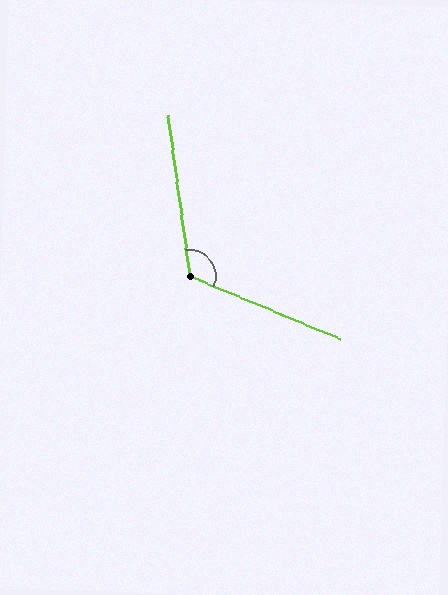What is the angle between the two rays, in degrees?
Approximately 121 degrees.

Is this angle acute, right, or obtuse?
It is obtuse.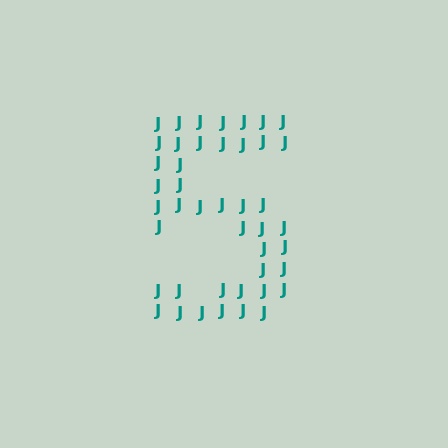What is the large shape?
The large shape is the digit 5.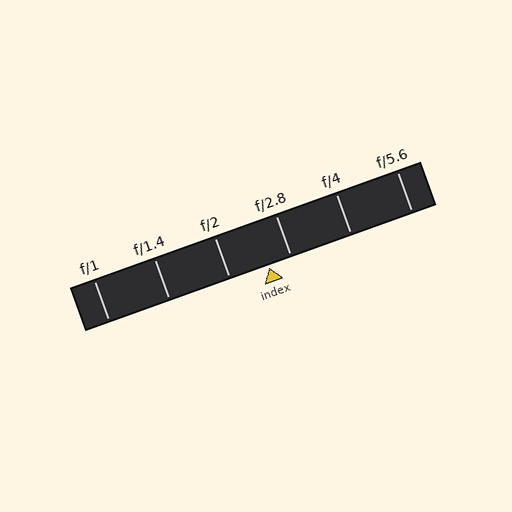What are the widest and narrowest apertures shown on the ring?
The widest aperture shown is f/1 and the narrowest is f/5.6.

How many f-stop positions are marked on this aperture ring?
There are 6 f-stop positions marked.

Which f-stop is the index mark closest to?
The index mark is closest to f/2.8.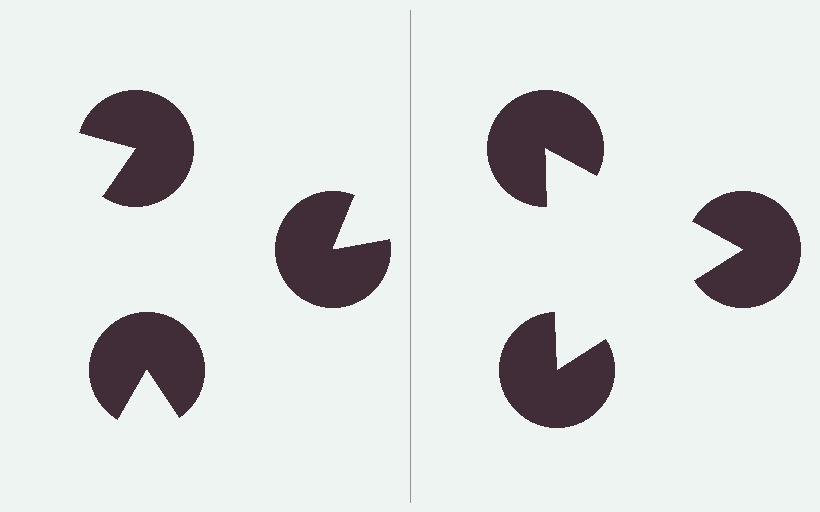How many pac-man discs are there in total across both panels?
6 — 3 on each side.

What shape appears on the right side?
An illusory triangle.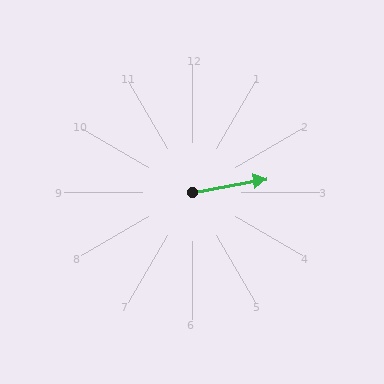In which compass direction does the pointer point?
East.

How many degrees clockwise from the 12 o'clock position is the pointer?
Approximately 80 degrees.